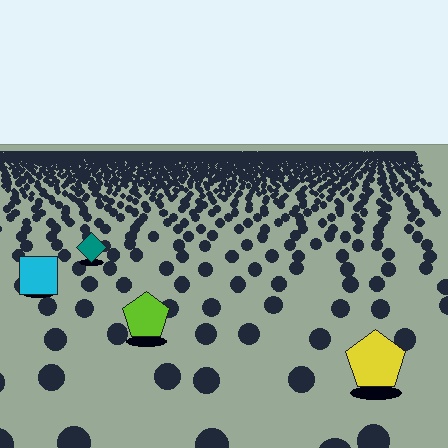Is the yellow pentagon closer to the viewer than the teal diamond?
Yes. The yellow pentagon is closer — you can tell from the texture gradient: the ground texture is coarser near it.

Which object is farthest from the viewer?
The teal diamond is farthest from the viewer. It appears smaller and the ground texture around it is denser.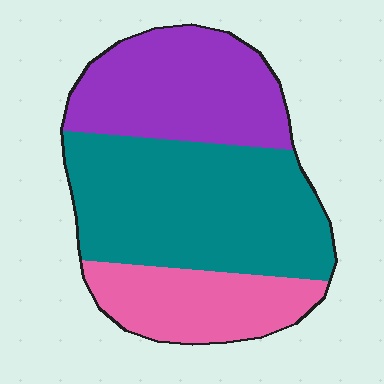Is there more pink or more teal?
Teal.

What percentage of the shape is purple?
Purple takes up about one third (1/3) of the shape.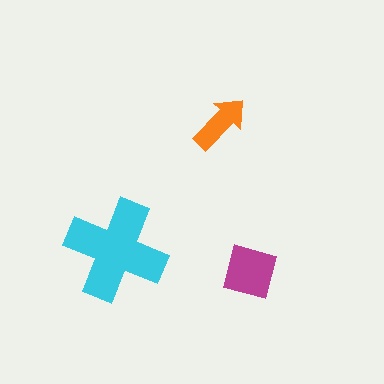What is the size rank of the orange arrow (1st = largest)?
3rd.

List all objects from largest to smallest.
The cyan cross, the magenta square, the orange arrow.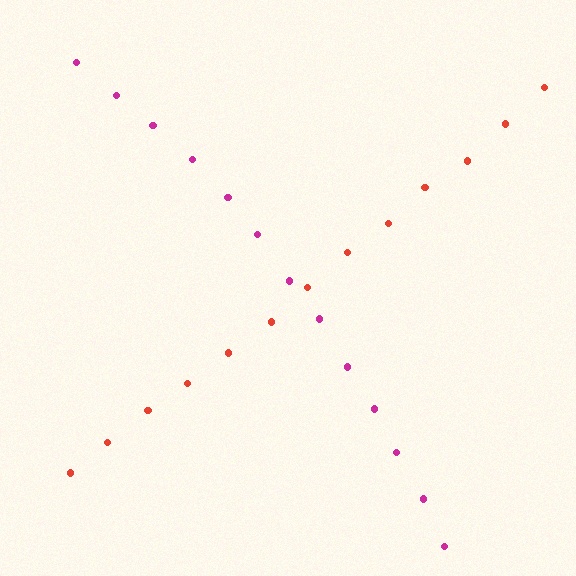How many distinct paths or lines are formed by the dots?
There are 2 distinct paths.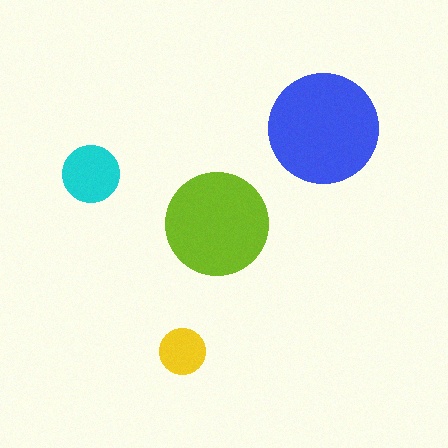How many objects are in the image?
There are 4 objects in the image.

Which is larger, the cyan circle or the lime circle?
The lime one.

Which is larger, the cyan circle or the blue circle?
The blue one.